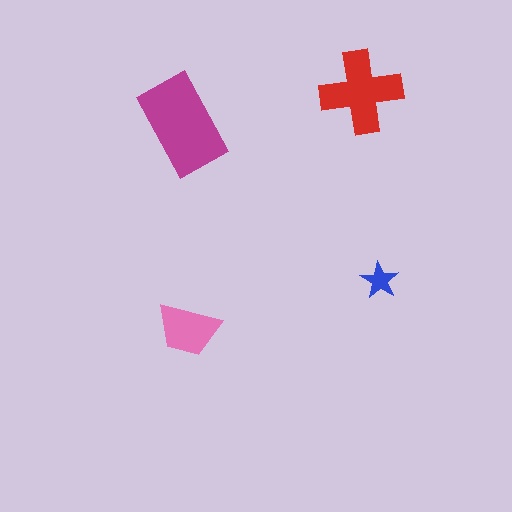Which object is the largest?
The magenta rectangle.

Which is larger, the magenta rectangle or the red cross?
The magenta rectangle.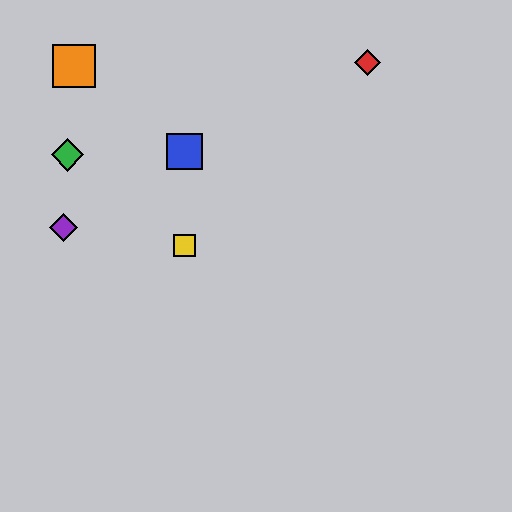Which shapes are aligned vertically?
The blue square, the yellow square are aligned vertically.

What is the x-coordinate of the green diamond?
The green diamond is at x≈67.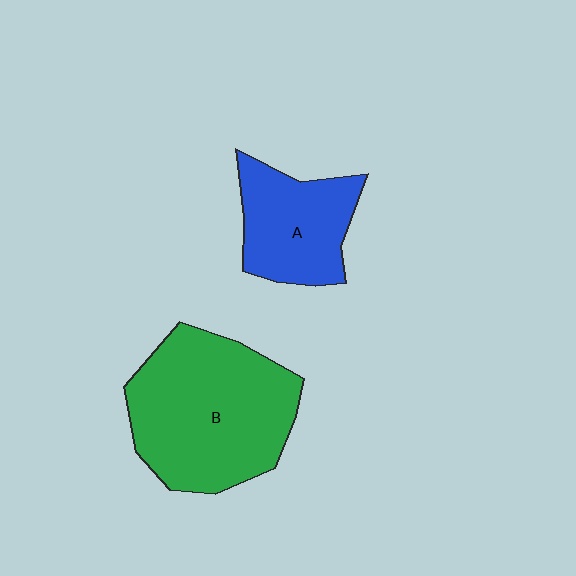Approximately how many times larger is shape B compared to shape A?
Approximately 1.8 times.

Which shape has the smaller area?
Shape A (blue).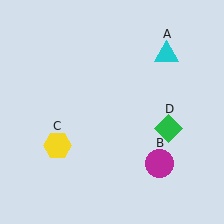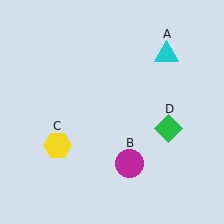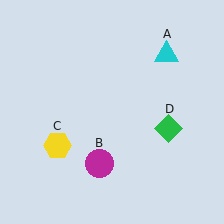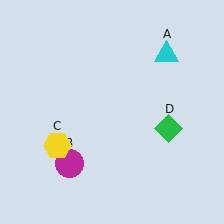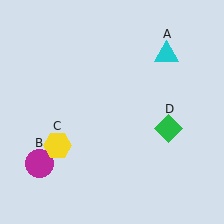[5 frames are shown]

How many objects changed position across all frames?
1 object changed position: magenta circle (object B).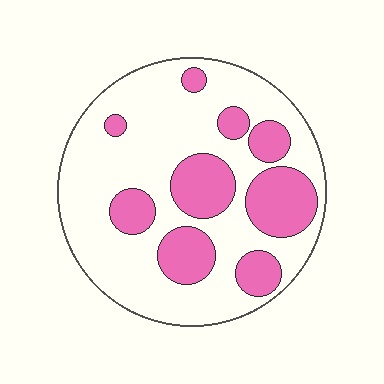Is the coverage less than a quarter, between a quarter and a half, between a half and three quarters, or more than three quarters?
Between a quarter and a half.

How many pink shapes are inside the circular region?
9.